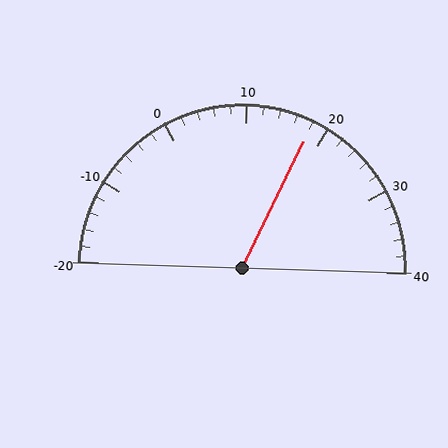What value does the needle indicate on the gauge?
The needle indicates approximately 18.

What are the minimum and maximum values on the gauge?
The gauge ranges from -20 to 40.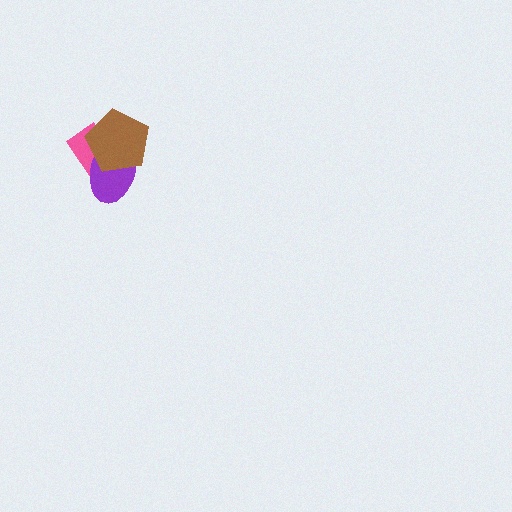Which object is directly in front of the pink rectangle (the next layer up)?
The purple ellipse is directly in front of the pink rectangle.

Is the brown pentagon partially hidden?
No, no other shape covers it.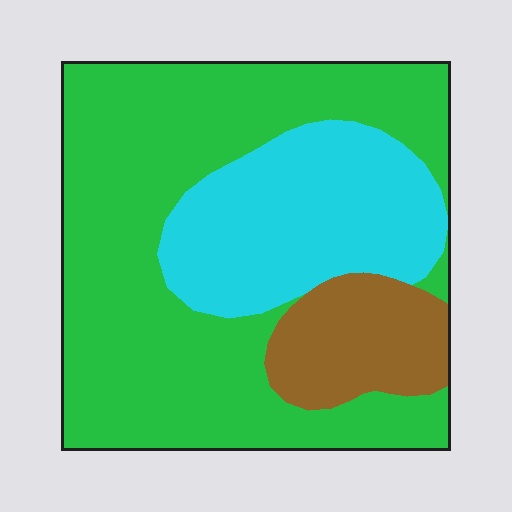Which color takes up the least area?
Brown, at roughly 15%.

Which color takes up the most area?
Green, at roughly 60%.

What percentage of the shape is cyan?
Cyan covers around 25% of the shape.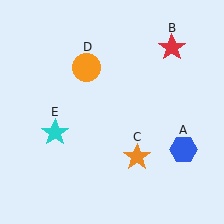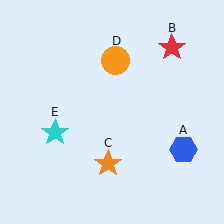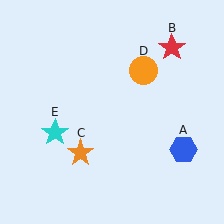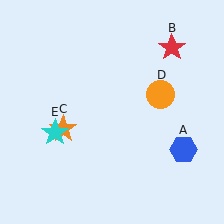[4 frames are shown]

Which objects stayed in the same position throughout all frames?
Blue hexagon (object A) and red star (object B) and cyan star (object E) remained stationary.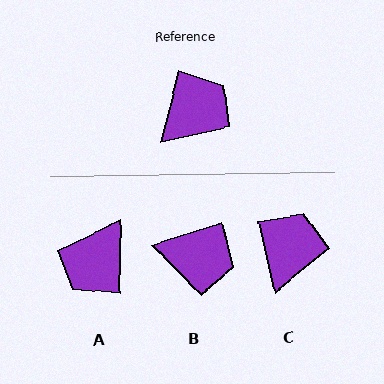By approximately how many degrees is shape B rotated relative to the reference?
Approximately 58 degrees clockwise.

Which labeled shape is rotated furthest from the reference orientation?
A, about 167 degrees away.